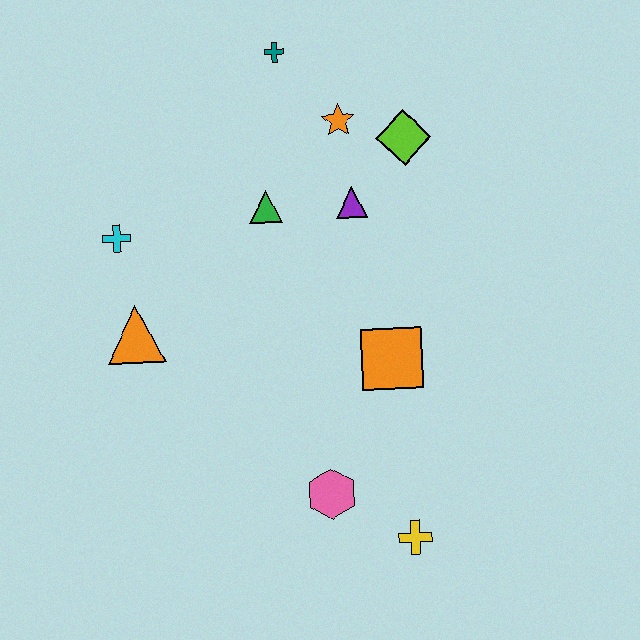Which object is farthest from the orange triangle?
The yellow cross is farthest from the orange triangle.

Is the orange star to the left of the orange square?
Yes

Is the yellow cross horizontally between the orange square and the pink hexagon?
No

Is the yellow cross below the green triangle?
Yes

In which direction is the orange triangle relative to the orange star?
The orange triangle is to the left of the orange star.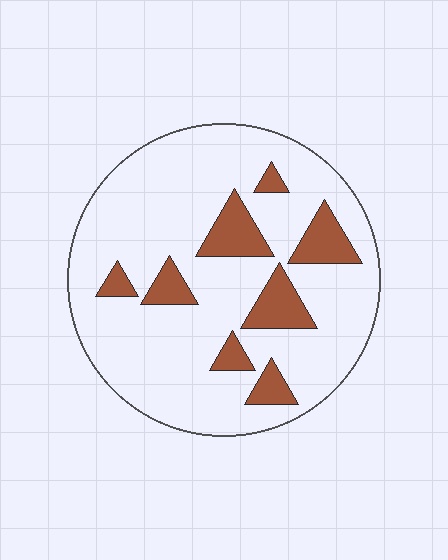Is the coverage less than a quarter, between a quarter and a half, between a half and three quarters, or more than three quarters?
Less than a quarter.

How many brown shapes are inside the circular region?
8.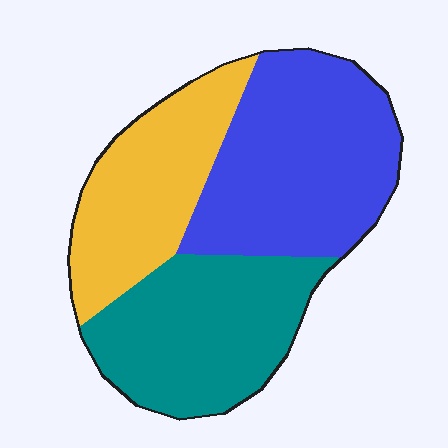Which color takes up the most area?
Blue, at roughly 40%.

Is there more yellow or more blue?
Blue.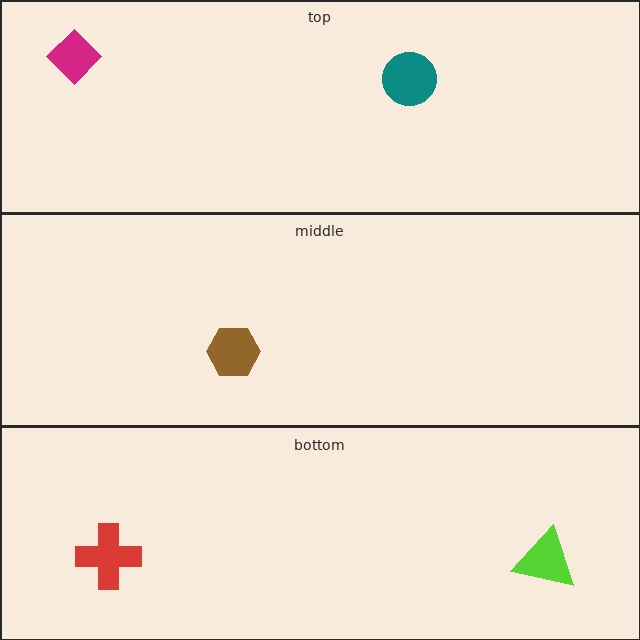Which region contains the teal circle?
The top region.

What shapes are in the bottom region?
The lime triangle, the red cross.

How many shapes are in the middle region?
1.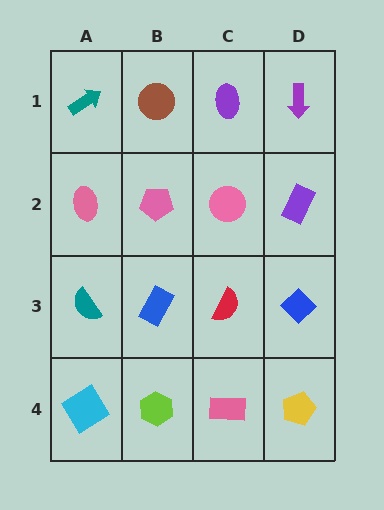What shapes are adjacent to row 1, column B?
A pink pentagon (row 2, column B), a teal arrow (row 1, column A), a purple ellipse (row 1, column C).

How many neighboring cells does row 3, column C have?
4.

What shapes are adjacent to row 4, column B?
A blue rectangle (row 3, column B), a cyan diamond (row 4, column A), a pink rectangle (row 4, column C).